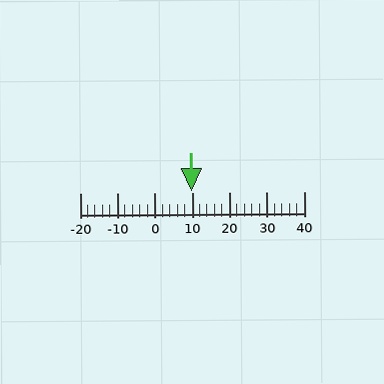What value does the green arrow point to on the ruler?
The green arrow points to approximately 10.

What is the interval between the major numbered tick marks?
The major tick marks are spaced 10 units apart.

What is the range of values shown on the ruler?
The ruler shows values from -20 to 40.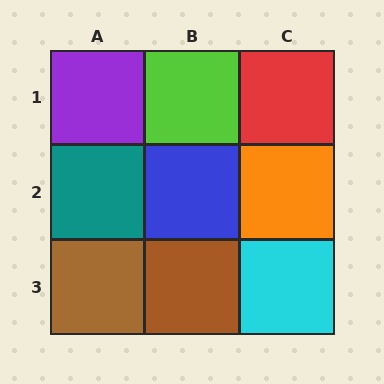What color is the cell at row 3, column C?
Cyan.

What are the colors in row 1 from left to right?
Purple, lime, red.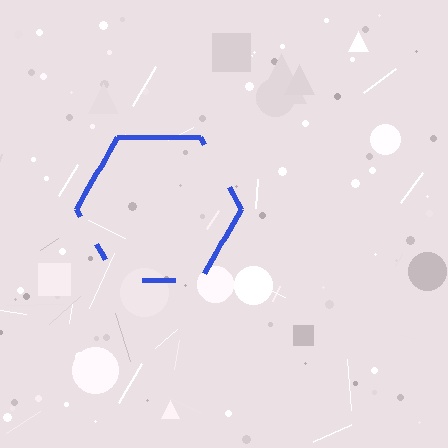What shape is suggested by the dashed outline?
The dashed outline suggests a hexagon.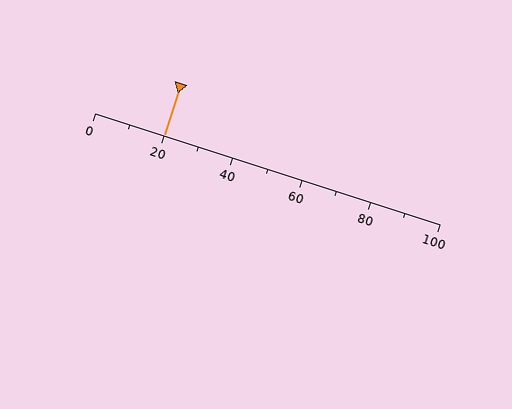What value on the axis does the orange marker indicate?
The marker indicates approximately 20.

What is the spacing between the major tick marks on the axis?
The major ticks are spaced 20 apart.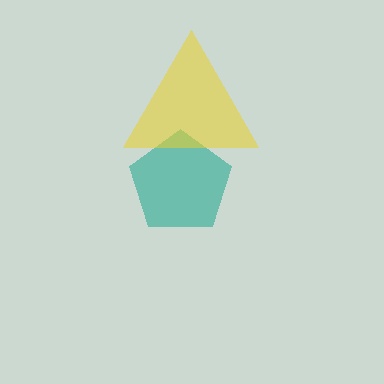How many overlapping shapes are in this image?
There are 2 overlapping shapes in the image.